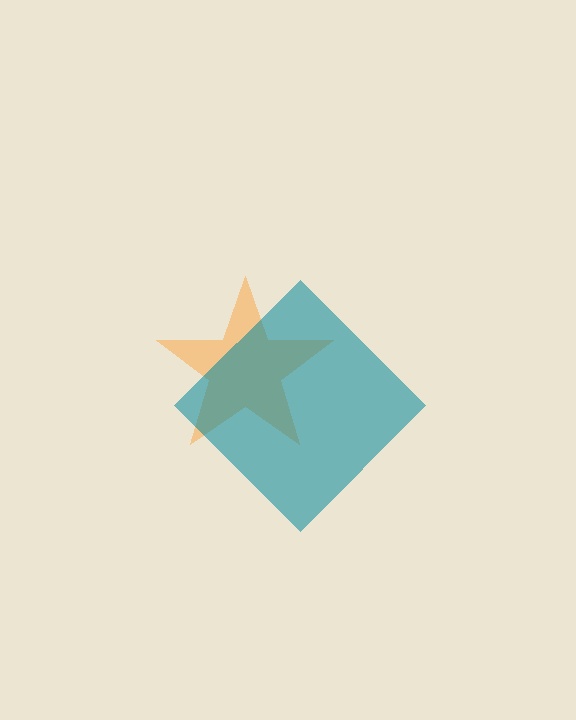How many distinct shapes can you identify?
There are 2 distinct shapes: an orange star, a teal diamond.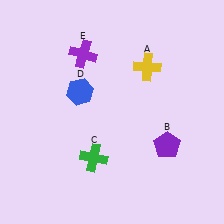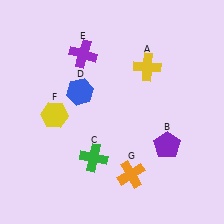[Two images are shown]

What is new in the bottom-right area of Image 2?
An orange cross (G) was added in the bottom-right area of Image 2.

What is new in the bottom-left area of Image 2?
A yellow hexagon (F) was added in the bottom-left area of Image 2.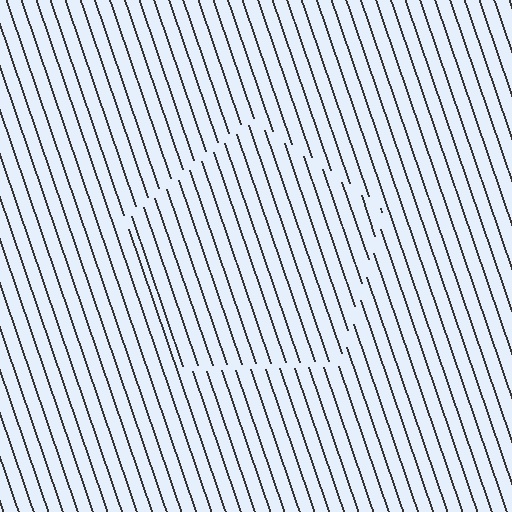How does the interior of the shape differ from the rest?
The interior of the shape contains the same grating, shifted by half a period — the contour is defined by the phase discontinuity where line-ends from the inner and outer gratings abut.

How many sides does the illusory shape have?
5 sides — the line-ends trace a pentagon.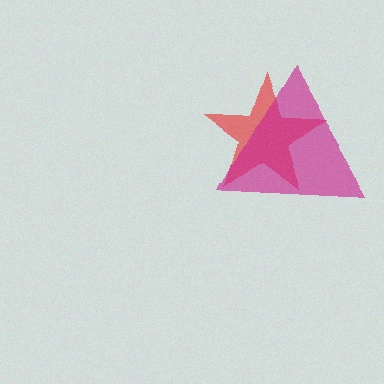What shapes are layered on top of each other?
The layered shapes are: a red star, a magenta triangle.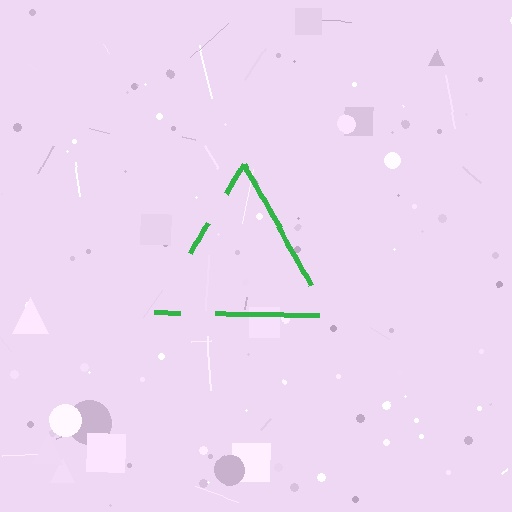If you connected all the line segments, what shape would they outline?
They would outline a triangle.